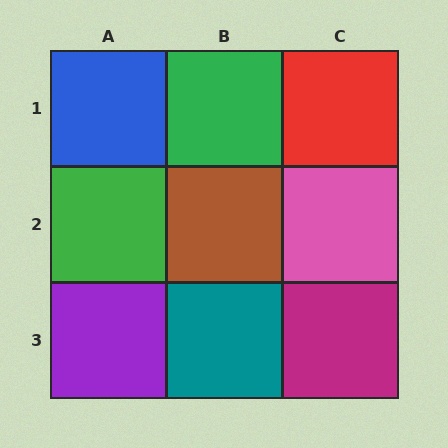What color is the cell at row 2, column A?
Green.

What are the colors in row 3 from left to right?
Purple, teal, magenta.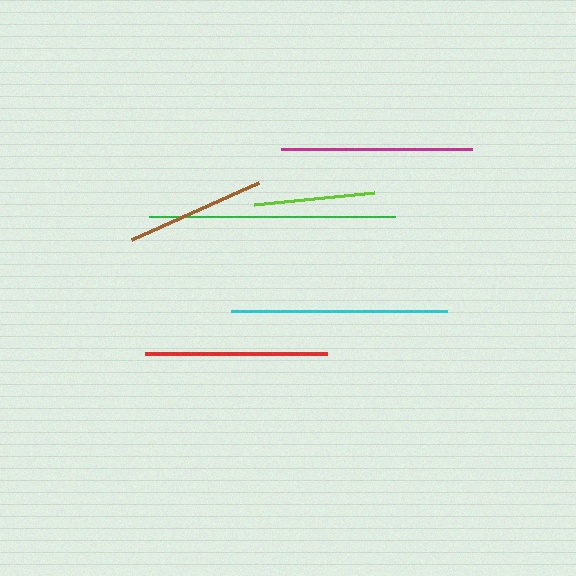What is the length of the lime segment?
The lime segment is approximately 121 pixels long.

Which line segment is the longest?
The green line is the longest at approximately 246 pixels.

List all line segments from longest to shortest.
From longest to shortest: green, cyan, magenta, red, brown, lime.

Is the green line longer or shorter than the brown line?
The green line is longer than the brown line.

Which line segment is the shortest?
The lime line is the shortest at approximately 121 pixels.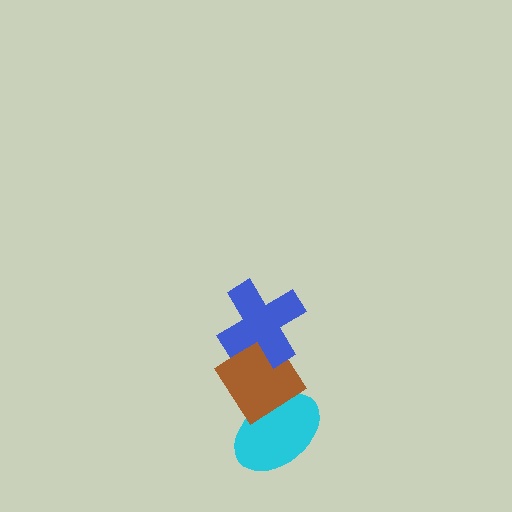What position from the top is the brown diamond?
The brown diamond is 2nd from the top.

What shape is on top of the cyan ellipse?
The brown diamond is on top of the cyan ellipse.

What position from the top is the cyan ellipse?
The cyan ellipse is 3rd from the top.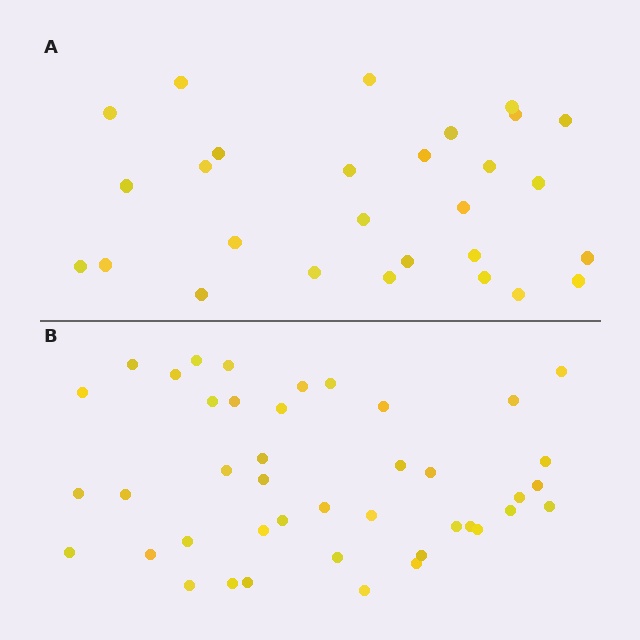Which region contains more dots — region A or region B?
Region B (the bottom region) has more dots.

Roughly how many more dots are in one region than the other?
Region B has approximately 15 more dots than region A.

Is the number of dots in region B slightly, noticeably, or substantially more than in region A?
Region B has substantially more. The ratio is roughly 1.5 to 1.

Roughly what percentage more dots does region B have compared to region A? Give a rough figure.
About 50% more.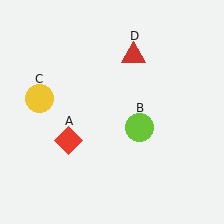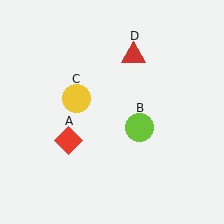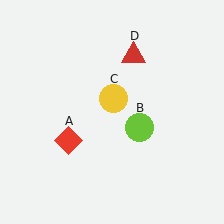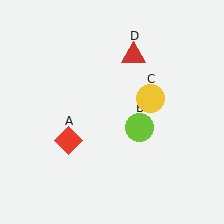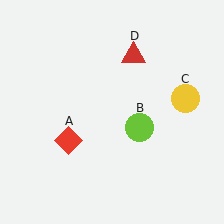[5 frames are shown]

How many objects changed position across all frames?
1 object changed position: yellow circle (object C).